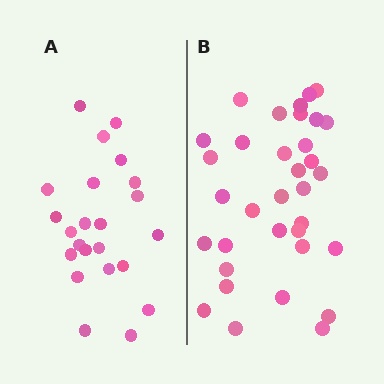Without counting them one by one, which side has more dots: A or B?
Region B (the right region) has more dots.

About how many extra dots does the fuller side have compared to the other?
Region B has roughly 12 or so more dots than region A.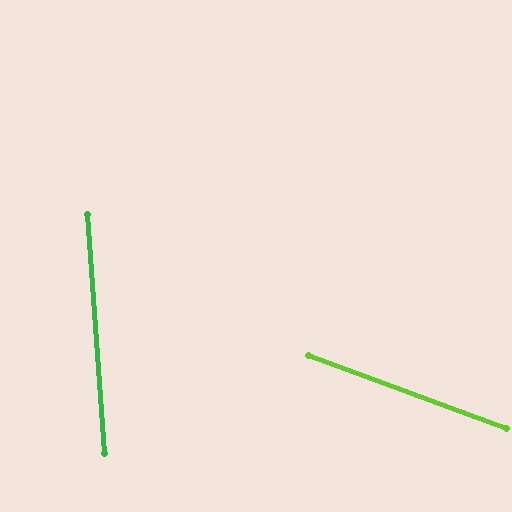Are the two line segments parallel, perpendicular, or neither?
Neither parallel nor perpendicular — they differ by about 66°.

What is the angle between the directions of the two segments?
Approximately 66 degrees.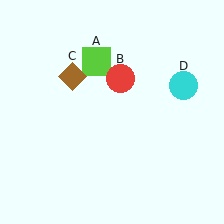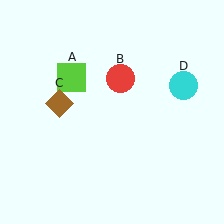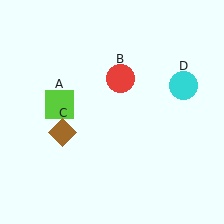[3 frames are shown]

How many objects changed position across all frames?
2 objects changed position: lime square (object A), brown diamond (object C).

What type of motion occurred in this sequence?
The lime square (object A), brown diamond (object C) rotated counterclockwise around the center of the scene.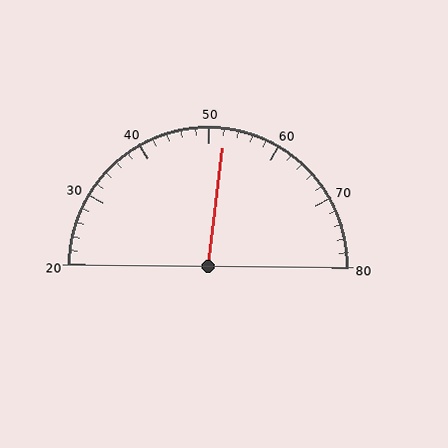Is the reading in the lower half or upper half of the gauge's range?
The reading is in the upper half of the range (20 to 80).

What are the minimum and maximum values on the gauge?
The gauge ranges from 20 to 80.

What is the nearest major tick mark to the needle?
The nearest major tick mark is 50.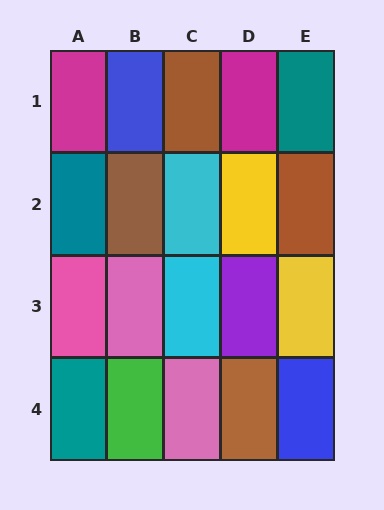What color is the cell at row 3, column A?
Pink.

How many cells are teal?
3 cells are teal.